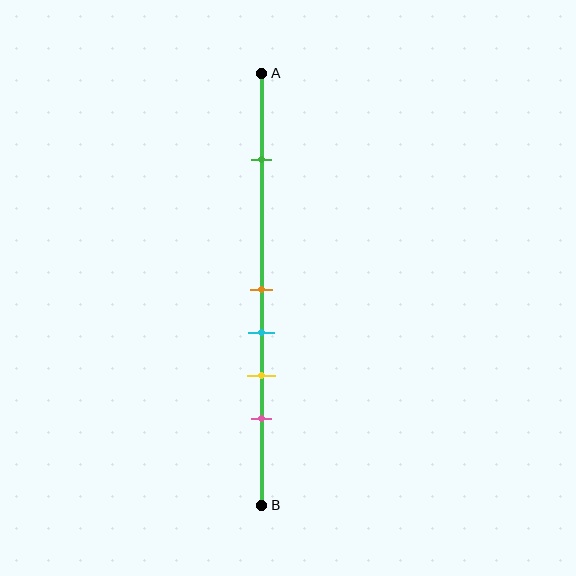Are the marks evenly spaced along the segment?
No, the marks are not evenly spaced.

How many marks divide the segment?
There are 5 marks dividing the segment.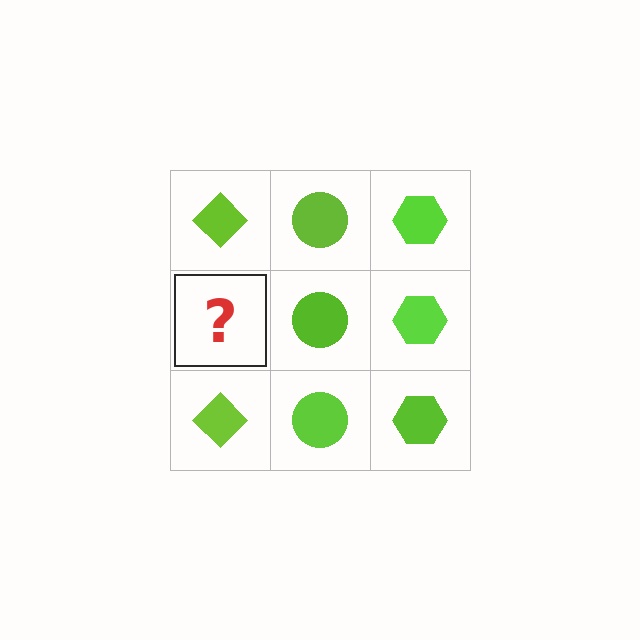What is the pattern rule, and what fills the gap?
The rule is that each column has a consistent shape. The gap should be filled with a lime diamond.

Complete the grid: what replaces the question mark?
The question mark should be replaced with a lime diamond.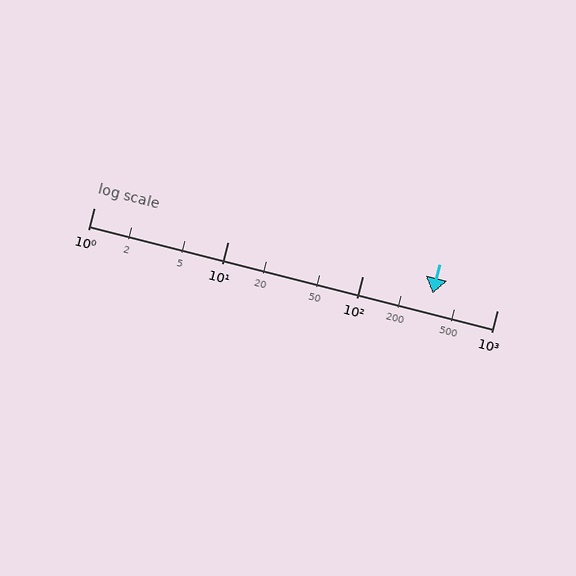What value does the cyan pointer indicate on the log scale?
The pointer indicates approximately 330.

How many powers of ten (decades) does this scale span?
The scale spans 3 decades, from 1 to 1000.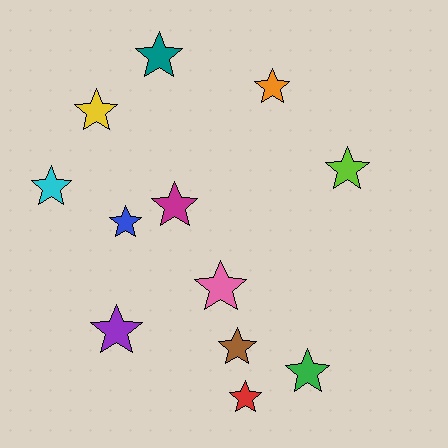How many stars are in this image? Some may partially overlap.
There are 12 stars.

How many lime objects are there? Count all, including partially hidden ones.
There is 1 lime object.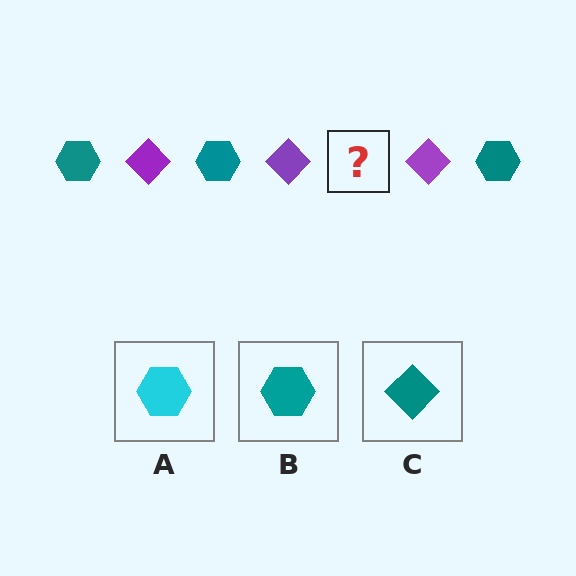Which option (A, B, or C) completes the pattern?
B.